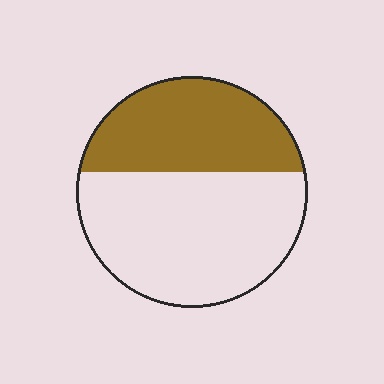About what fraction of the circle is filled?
About two fifths (2/5).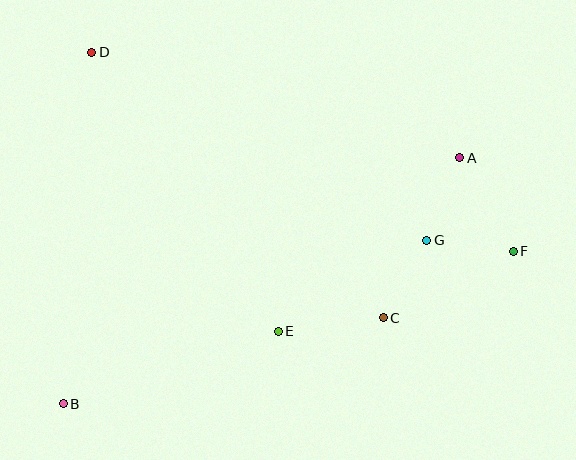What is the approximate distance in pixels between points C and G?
The distance between C and G is approximately 89 pixels.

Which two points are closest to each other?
Points F and G are closest to each other.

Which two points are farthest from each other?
Points B and F are farthest from each other.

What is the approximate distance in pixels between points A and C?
The distance between A and C is approximately 177 pixels.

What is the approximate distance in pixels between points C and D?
The distance between C and D is approximately 394 pixels.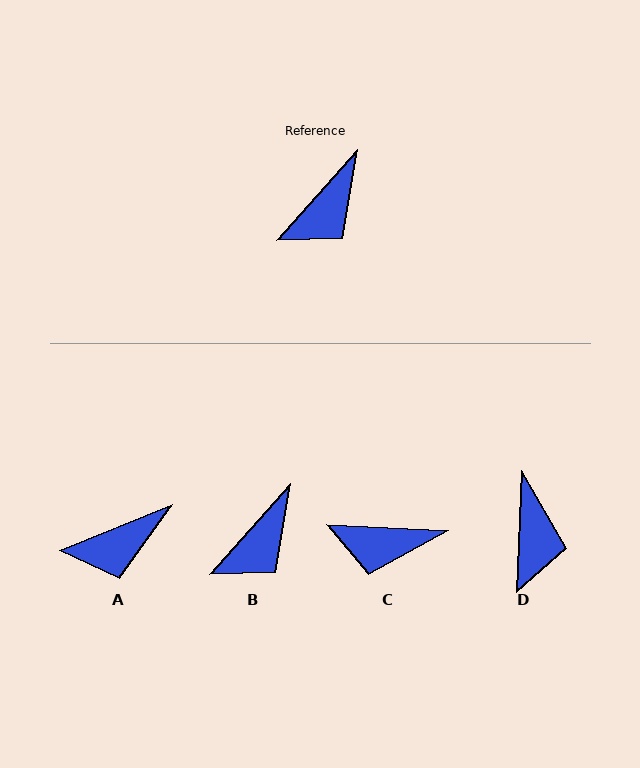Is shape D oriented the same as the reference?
No, it is off by about 39 degrees.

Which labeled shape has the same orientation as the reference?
B.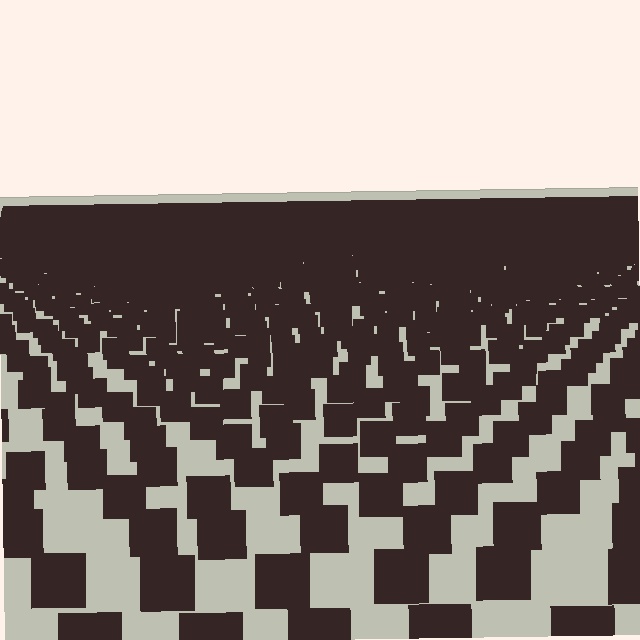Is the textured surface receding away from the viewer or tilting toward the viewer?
The surface is receding away from the viewer. Texture elements get smaller and denser toward the top.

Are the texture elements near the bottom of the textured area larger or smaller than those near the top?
Larger. Near the bottom, elements are closer to the viewer and appear at a bigger on-screen size.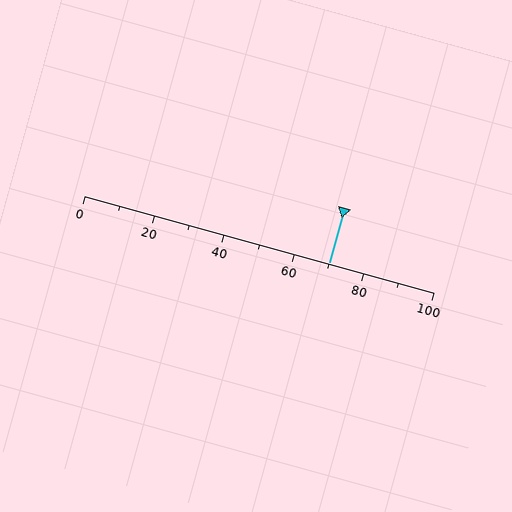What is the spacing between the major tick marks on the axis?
The major ticks are spaced 20 apart.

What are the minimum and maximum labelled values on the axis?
The axis runs from 0 to 100.